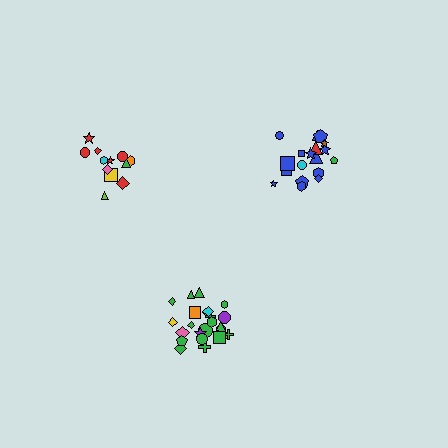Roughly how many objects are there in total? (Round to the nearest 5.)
Roughly 55 objects in total.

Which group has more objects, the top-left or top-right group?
The top-right group.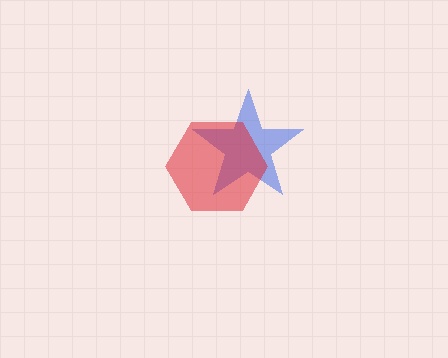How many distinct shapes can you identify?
There are 2 distinct shapes: a blue star, a red hexagon.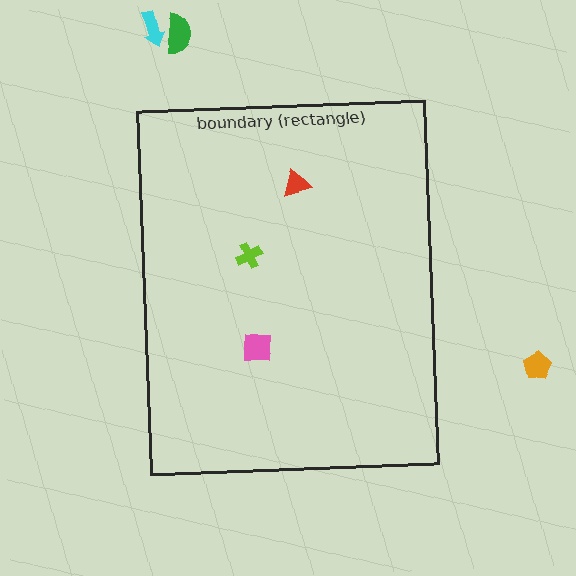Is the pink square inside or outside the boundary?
Inside.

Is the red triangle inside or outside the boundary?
Inside.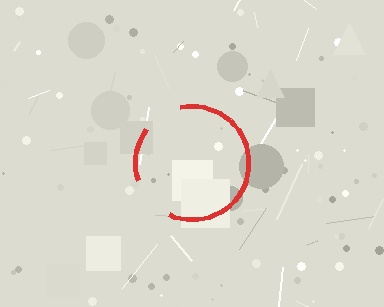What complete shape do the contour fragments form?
The contour fragments form a circle.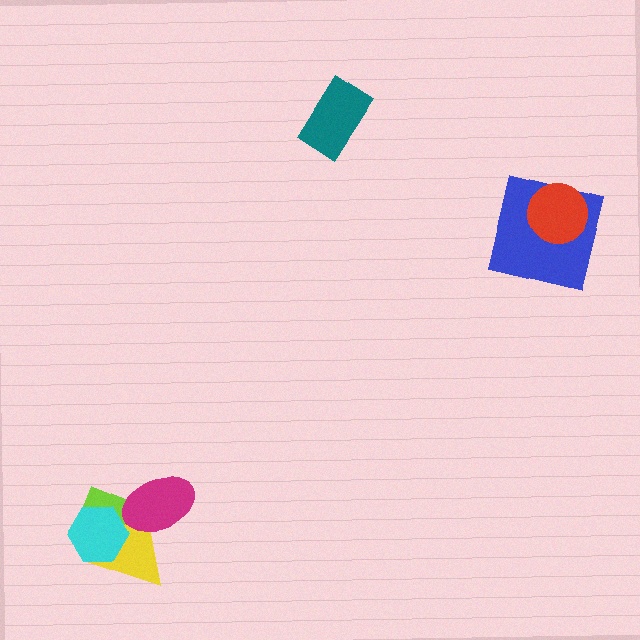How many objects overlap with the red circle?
1 object overlaps with the red circle.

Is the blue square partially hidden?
Yes, it is partially covered by another shape.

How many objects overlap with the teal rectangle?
0 objects overlap with the teal rectangle.